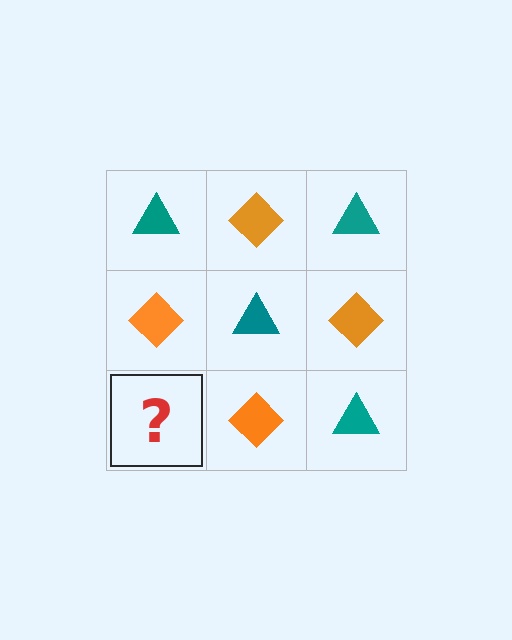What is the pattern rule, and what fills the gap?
The rule is that it alternates teal triangle and orange diamond in a checkerboard pattern. The gap should be filled with a teal triangle.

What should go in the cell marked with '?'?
The missing cell should contain a teal triangle.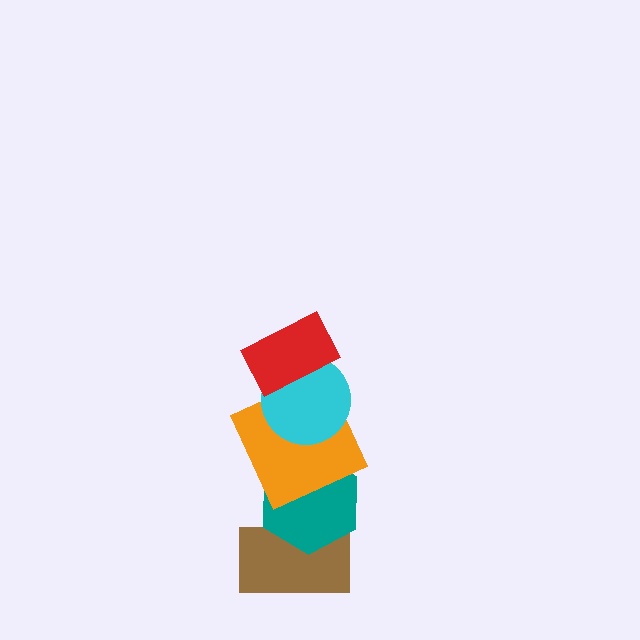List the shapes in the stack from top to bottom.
From top to bottom: the red rectangle, the cyan circle, the orange square, the teal hexagon, the brown rectangle.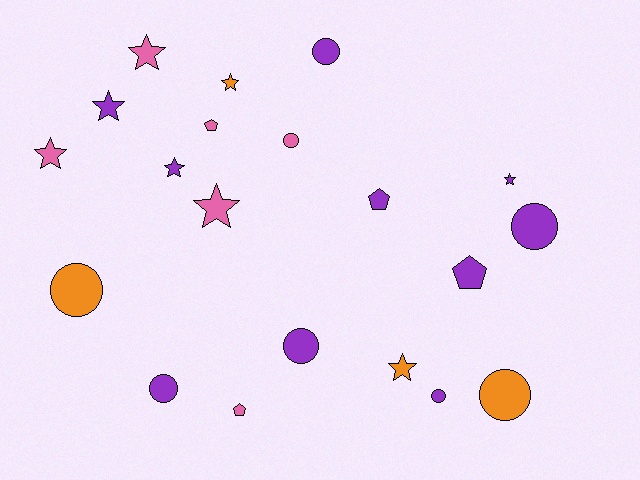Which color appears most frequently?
Purple, with 10 objects.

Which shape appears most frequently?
Circle, with 8 objects.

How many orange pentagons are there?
There are no orange pentagons.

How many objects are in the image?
There are 20 objects.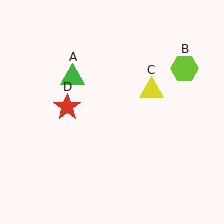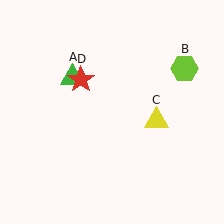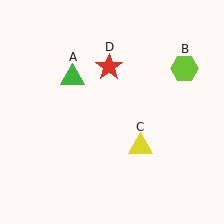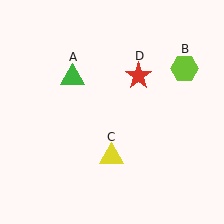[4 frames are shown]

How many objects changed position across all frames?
2 objects changed position: yellow triangle (object C), red star (object D).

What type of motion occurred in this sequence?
The yellow triangle (object C), red star (object D) rotated clockwise around the center of the scene.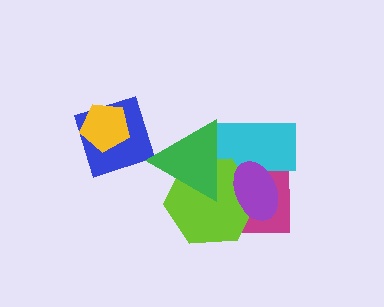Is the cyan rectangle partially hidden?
Yes, it is partially covered by another shape.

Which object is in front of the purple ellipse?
The green triangle is in front of the purple ellipse.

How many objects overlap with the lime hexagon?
4 objects overlap with the lime hexagon.